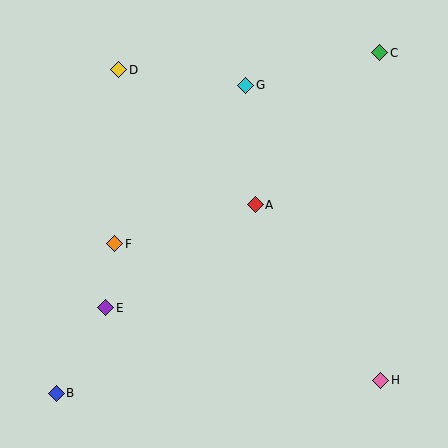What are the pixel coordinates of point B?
Point B is at (56, 393).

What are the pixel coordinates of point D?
Point D is at (119, 70).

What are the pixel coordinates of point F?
Point F is at (115, 244).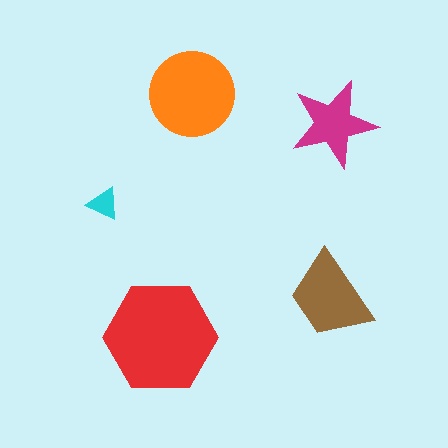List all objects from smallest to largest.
The cyan triangle, the magenta star, the brown trapezoid, the orange circle, the red hexagon.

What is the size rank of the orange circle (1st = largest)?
2nd.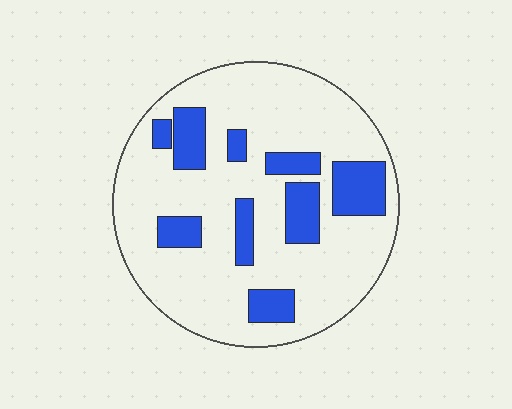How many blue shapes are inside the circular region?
9.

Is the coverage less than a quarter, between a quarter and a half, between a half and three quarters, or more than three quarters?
Less than a quarter.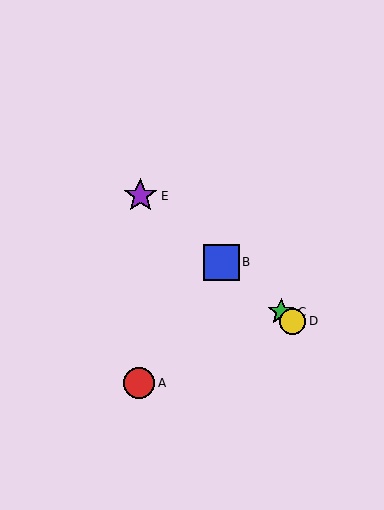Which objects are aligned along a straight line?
Objects B, C, D, E are aligned along a straight line.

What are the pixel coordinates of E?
Object E is at (140, 196).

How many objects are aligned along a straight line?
4 objects (B, C, D, E) are aligned along a straight line.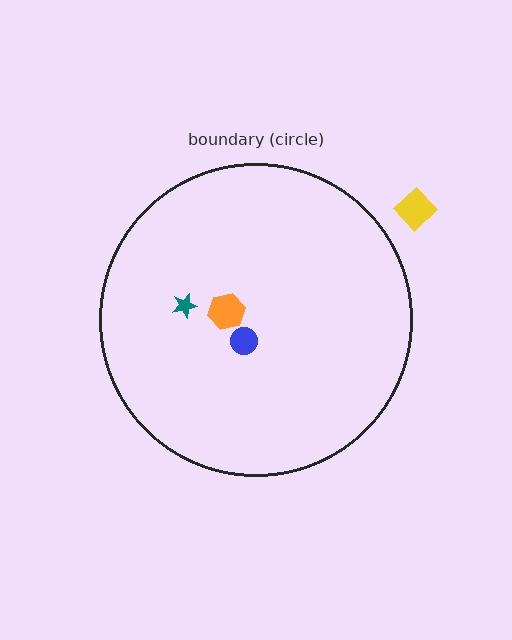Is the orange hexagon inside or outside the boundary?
Inside.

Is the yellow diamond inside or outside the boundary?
Outside.